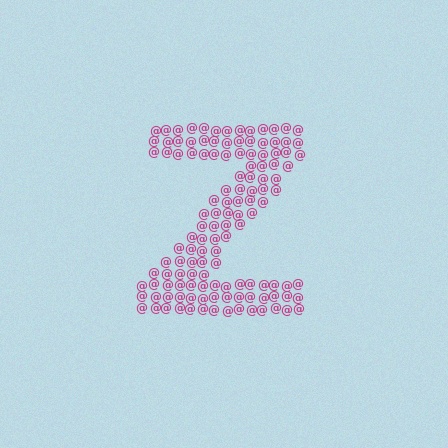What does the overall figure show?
The overall figure shows the letter Z.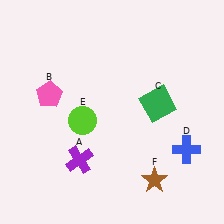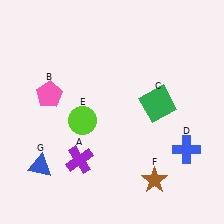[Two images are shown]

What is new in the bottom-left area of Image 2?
A blue triangle (G) was added in the bottom-left area of Image 2.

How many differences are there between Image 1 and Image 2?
There is 1 difference between the two images.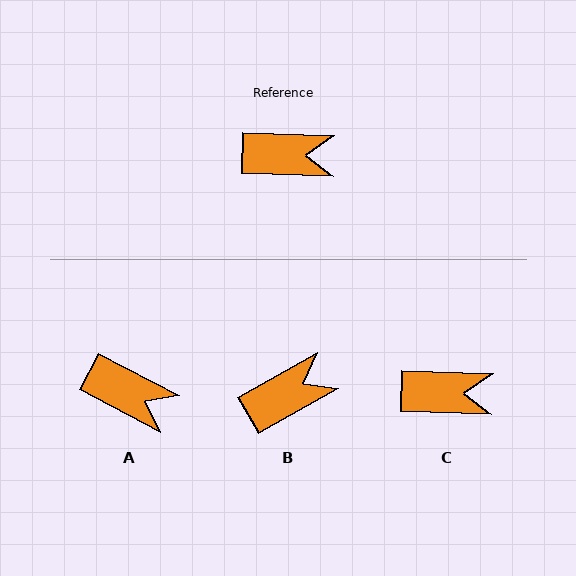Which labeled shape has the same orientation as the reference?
C.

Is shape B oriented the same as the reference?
No, it is off by about 31 degrees.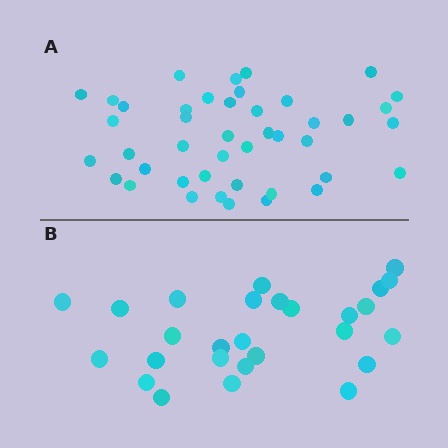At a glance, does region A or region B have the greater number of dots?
Region A (the top region) has more dots.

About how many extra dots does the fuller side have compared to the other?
Region A has approximately 15 more dots than region B.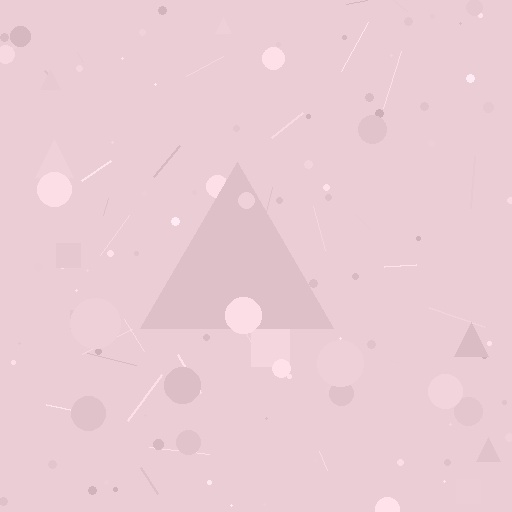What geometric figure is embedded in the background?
A triangle is embedded in the background.